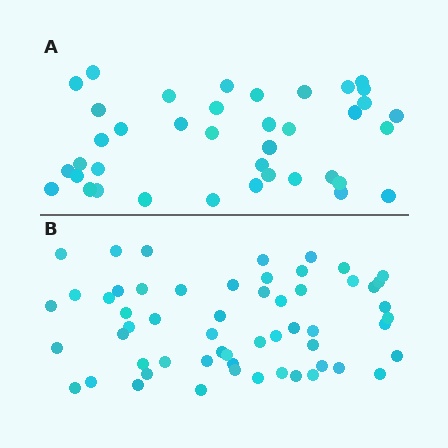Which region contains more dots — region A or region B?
Region B (the bottom region) has more dots.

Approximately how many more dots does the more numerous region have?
Region B has approximately 20 more dots than region A.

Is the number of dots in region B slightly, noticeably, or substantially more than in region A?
Region B has substantially more. The ratio is roughly 1.5 to 1.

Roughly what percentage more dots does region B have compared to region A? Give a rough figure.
About 45% more.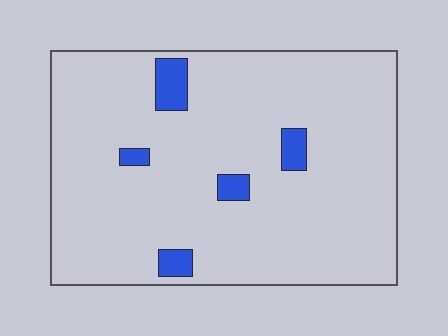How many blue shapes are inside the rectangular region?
5.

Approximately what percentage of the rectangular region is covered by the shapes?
Approximately 5%.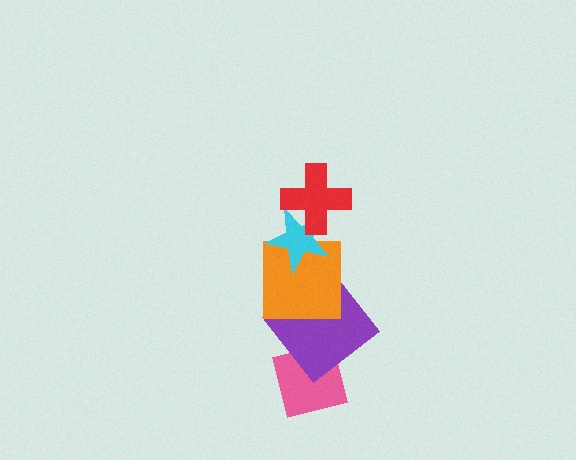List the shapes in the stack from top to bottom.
From top to bottom: the red cross, the cyan star, the orange square, the purple diamond, the pink square.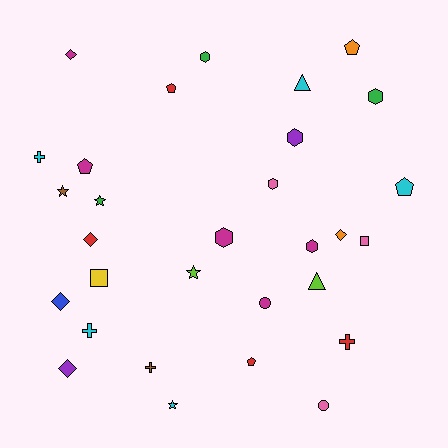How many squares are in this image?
There are 2 squares.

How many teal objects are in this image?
There are no teal objects.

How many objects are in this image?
There are 30 objects.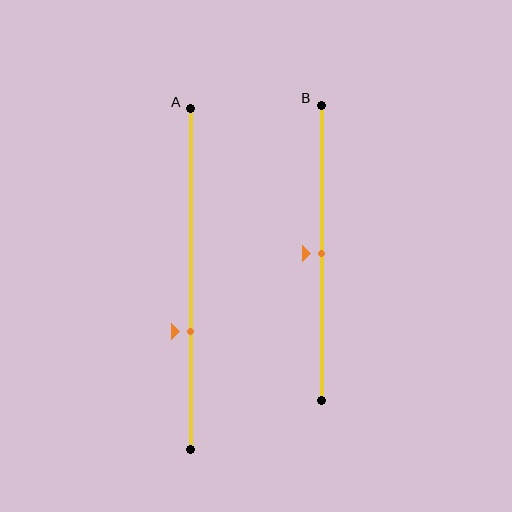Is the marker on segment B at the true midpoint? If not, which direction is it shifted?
Yes, the marker on segment B is at the true midpoint.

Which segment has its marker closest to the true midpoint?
Segment B has its marker closest to the true midpoint.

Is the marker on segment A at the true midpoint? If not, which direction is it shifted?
No, the marker on segment A is shifted downward by about 15% of the segment length.